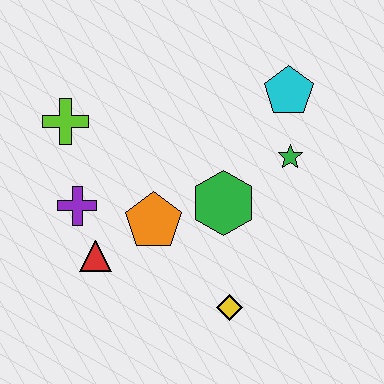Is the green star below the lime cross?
Yes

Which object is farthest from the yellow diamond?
The lime cross is farthest from the yellow diamond.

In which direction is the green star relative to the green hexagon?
The green star is to the right of the green hexagon.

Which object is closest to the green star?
The cyan pentagon is closest to the green star.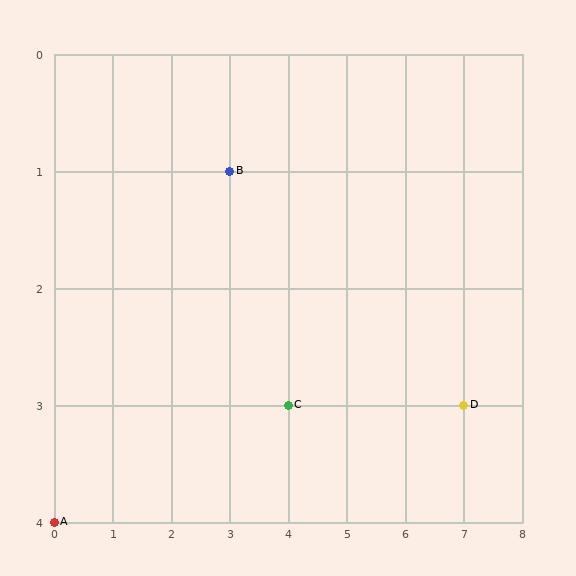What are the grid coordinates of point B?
Point B is at grid coordinates (3, 1).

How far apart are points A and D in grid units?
Points A and D are 7 columns and 1 row apart (about 7.1 grid units diagonally).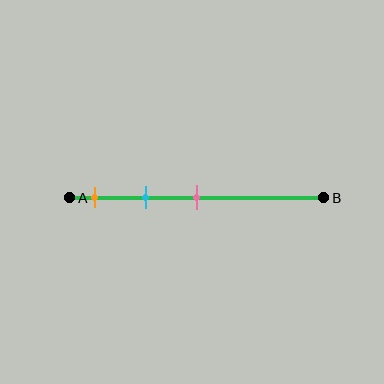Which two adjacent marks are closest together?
The orange and cyan marks are the closest adjacent pair.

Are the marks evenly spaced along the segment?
Yes, the marks are approximately evenly spaced.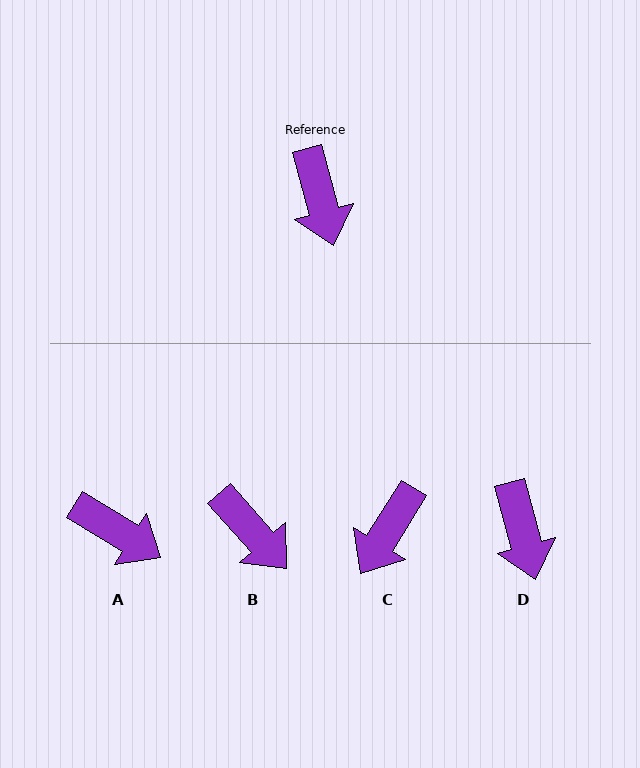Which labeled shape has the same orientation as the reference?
D.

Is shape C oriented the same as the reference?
No, it is off by about 47 degrees.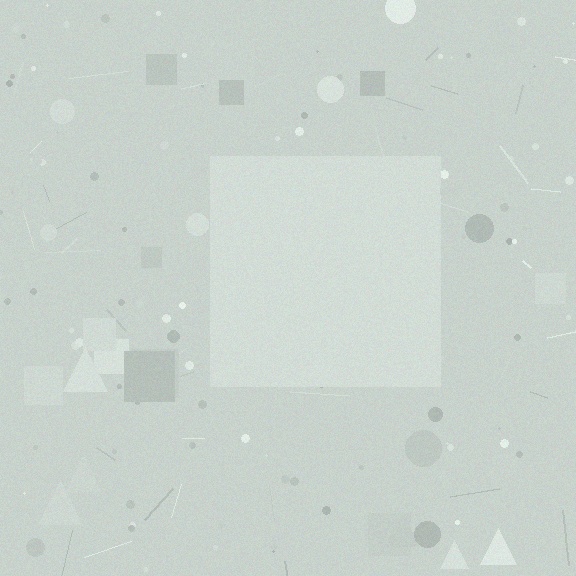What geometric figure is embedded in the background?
A square is embedded in the background.